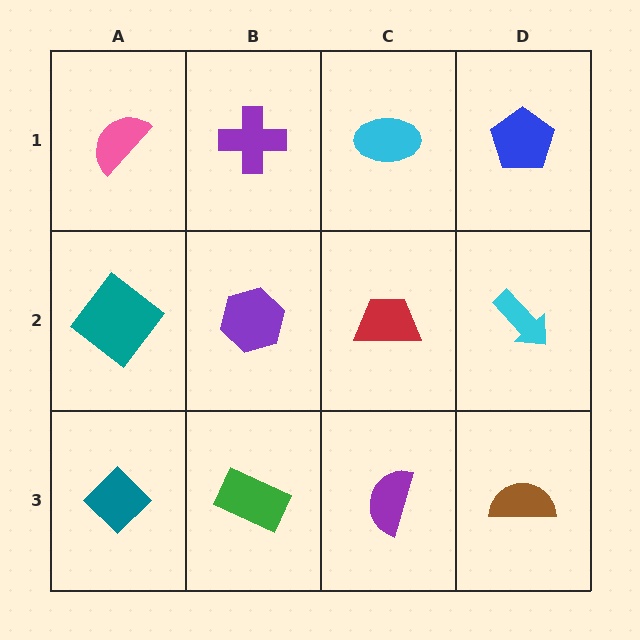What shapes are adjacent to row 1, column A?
A teal diamond (row 2, column A), a purple cross (row 1, column B).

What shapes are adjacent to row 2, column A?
A pink semicircle (row 1, column A), a teal diamond (row 3, column A), a purple hexagon (row 2, column B).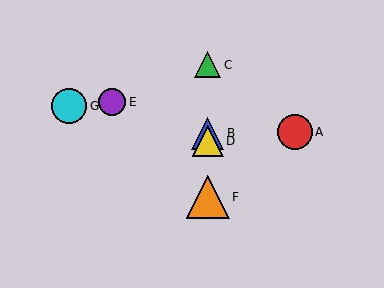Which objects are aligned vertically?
Objects B, C, D, F are aligned vertically.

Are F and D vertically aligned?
Yes, both are at x≈208.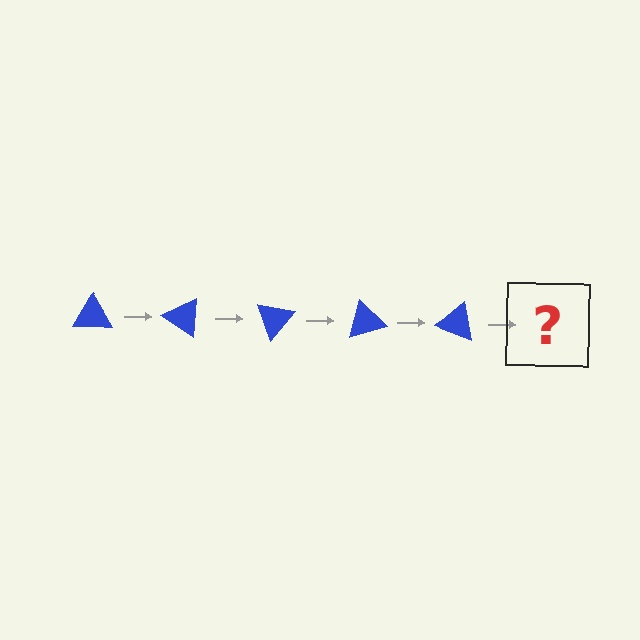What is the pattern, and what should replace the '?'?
The pattern is that the triangle rotates 35 degrees each step. The '?' should be a blue triangle rotated 175 degrees.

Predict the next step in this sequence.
The next step is a blue triangle rotated 175 degrees.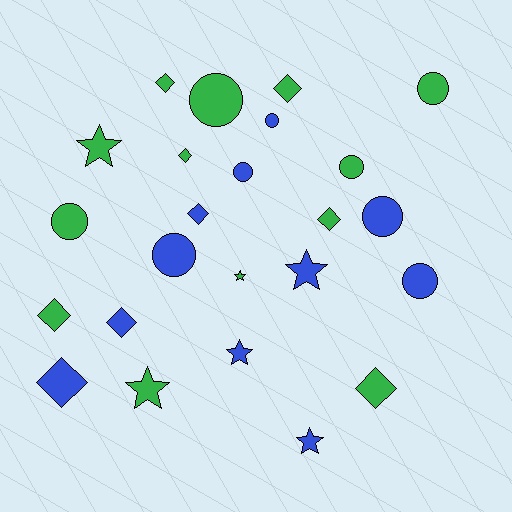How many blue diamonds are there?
There are 3 blue diamonds.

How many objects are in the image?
There are 24 objects.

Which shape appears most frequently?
Circle, with 9 objects.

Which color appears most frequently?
Green, with 13 objects.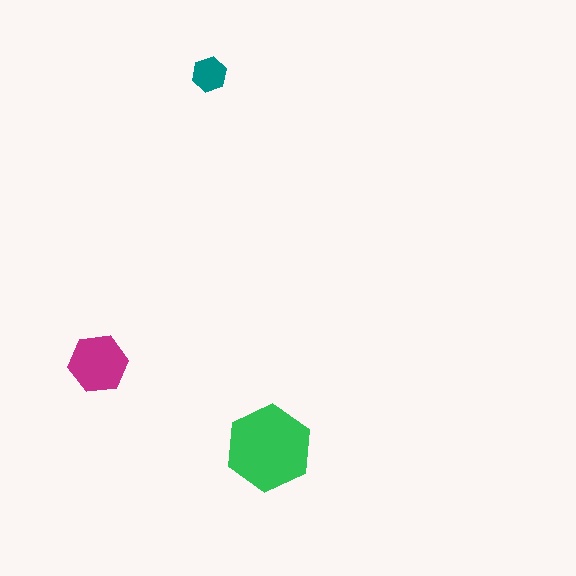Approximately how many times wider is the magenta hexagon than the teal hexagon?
About 1.5 times wider.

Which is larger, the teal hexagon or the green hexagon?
The green one.